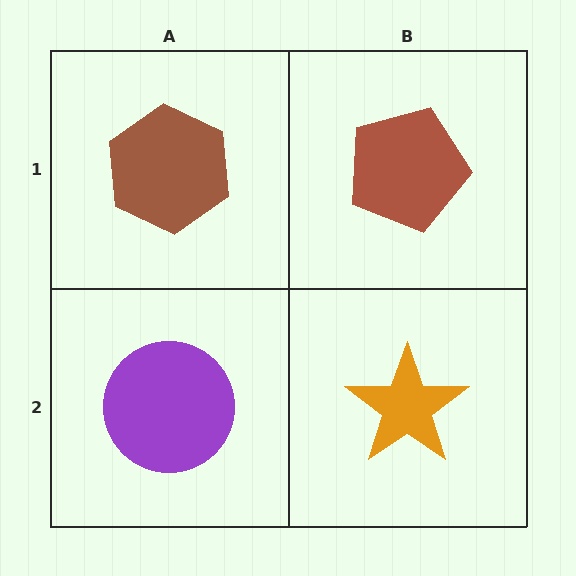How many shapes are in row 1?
2 shapes.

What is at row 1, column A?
A brown hexagon.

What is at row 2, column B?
An orange star.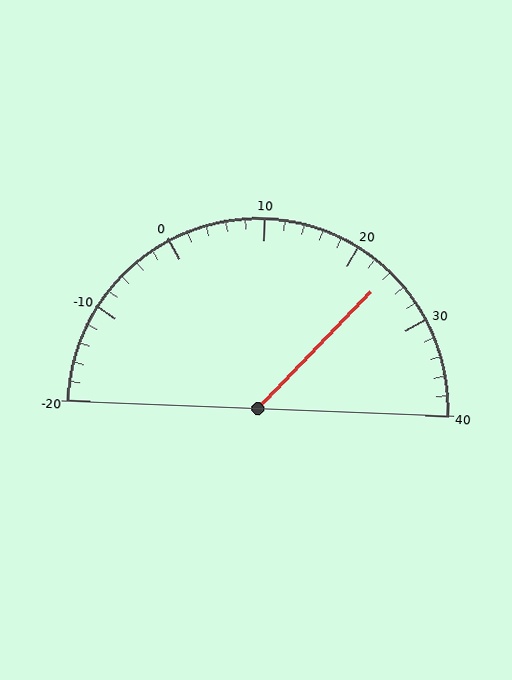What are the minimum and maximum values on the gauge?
The gauge ranges from -20 to 40.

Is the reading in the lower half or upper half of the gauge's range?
The reading is in the upper half of the range (-20 to 40).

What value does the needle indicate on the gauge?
The needle indicates approximately 24.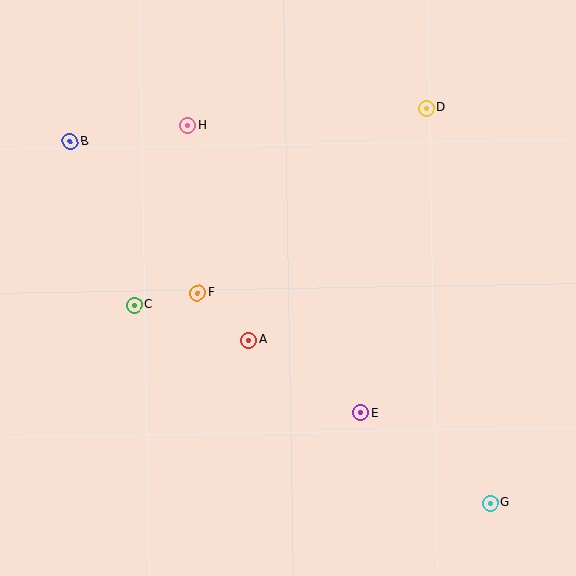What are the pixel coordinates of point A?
Point A is at (249, 340).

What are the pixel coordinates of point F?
Point F is at (198, 293).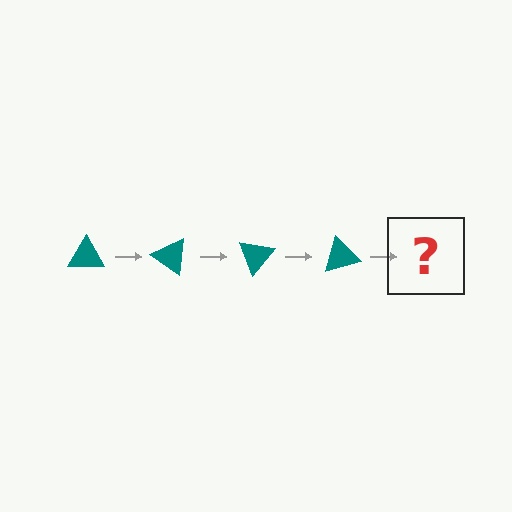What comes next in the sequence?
The next element should be a teal triangle rotated 140 degrees.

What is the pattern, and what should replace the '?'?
The pattern is that the triangle rotates 35 degrees each step. The '?' should be a teal triangle rotated 140 degrees.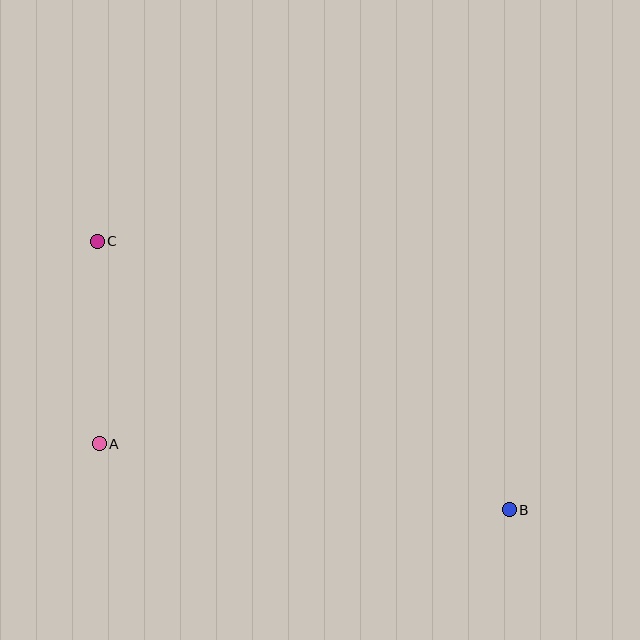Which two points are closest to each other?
Points A and C are closest to each other.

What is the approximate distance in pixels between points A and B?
The distance between A and B is approximately 415 pixels.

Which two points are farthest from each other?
Points B and C are farthest from each other.